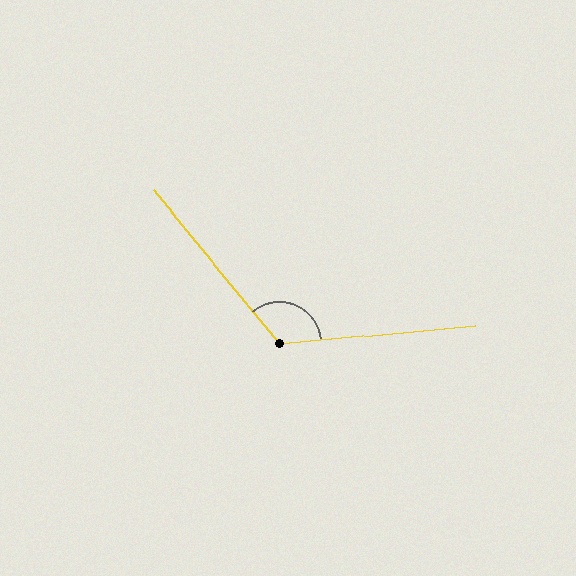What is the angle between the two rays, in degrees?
Approximately 124 degrees.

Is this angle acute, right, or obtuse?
It is obtuse.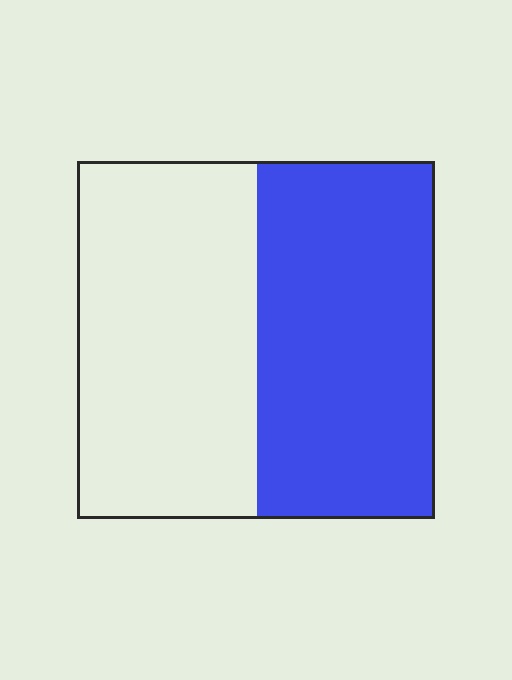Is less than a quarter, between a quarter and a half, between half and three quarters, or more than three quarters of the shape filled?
Between a quarter and a half.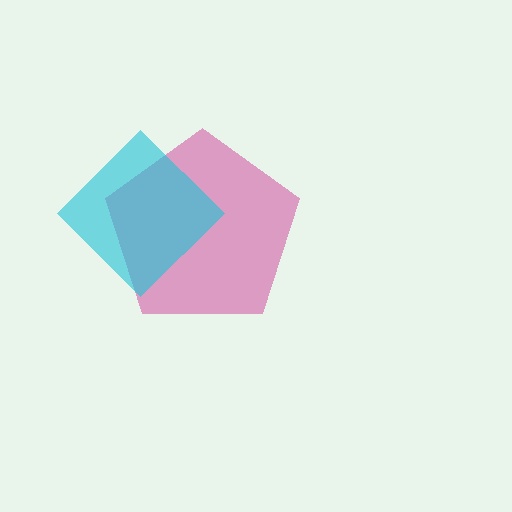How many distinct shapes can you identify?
There are 2 distinct shapes: a magenta pentagon, a cyan diamond.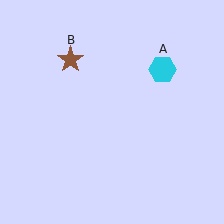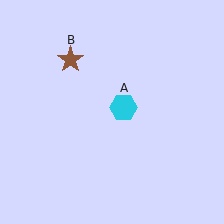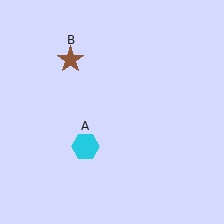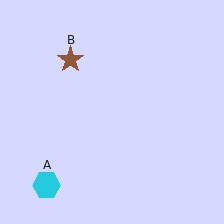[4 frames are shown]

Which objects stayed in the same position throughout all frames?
Brown star (object B) remained stationary.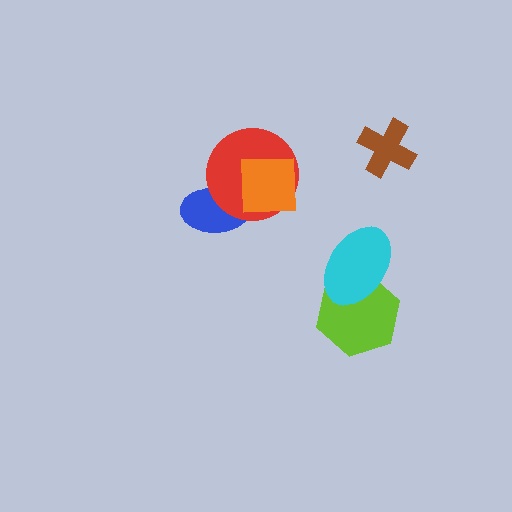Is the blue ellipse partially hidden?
Yes, it is partially covered by another shape.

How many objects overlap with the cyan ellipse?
1 object overlaps with the cyan ellipse.